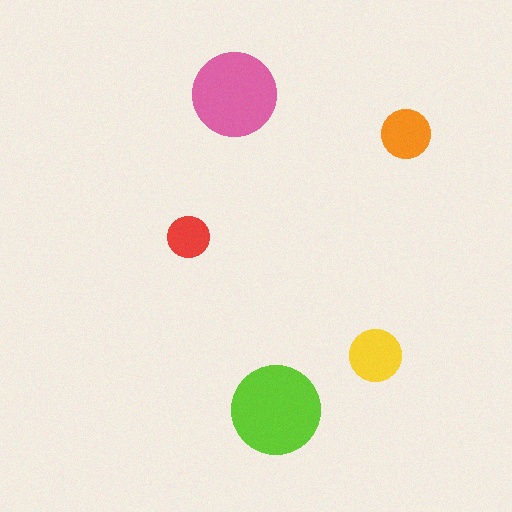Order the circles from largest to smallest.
the lime one, the pink one, the yellow one, the orange one, the red one.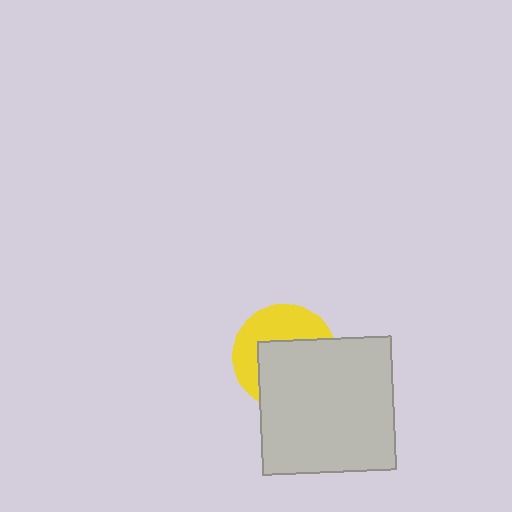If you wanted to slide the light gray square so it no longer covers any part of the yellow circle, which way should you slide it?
Slide it toward the lower-right — that is the most direct way to separate the two shapes.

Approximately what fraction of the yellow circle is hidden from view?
Roughly 55% of the yellow circle is hidden behind the light gray square.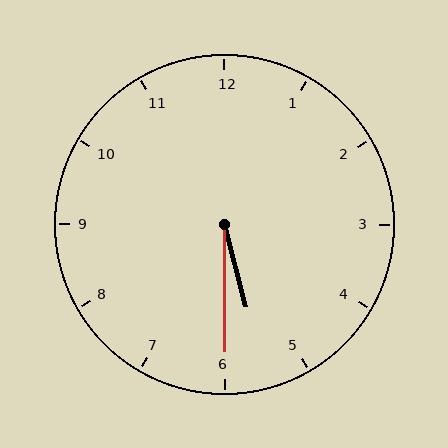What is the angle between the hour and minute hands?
Approximately 15 degrees.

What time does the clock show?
5:30.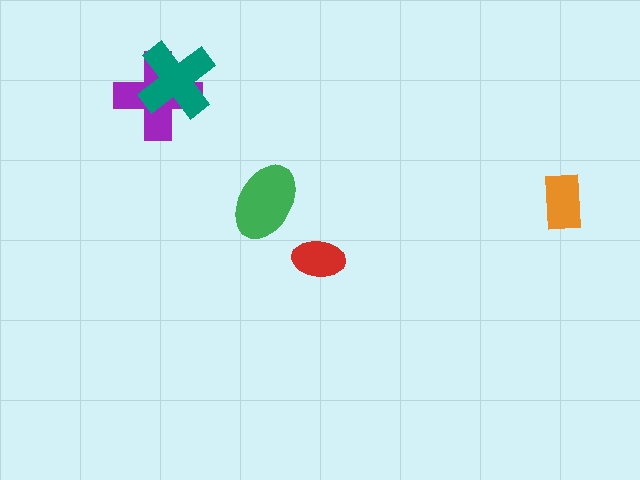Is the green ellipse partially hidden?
No, no other shape covers it.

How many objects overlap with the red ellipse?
0 objects overlap with the red ellipse.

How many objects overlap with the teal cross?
1 object overlaps with the teal cross.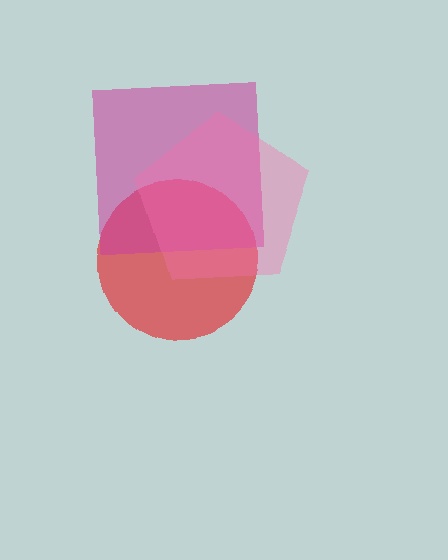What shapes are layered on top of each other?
The layered shapes are: a red circle, a magenta square, a pink pentagon.